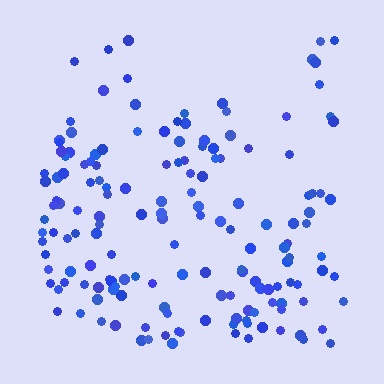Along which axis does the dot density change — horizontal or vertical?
Vertical.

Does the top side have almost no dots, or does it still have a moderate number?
Still a moderate number, just noticeably fewer than the bottom.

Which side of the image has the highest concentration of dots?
The bottom.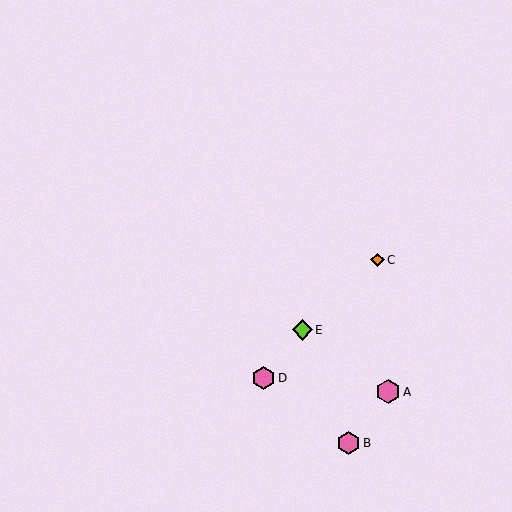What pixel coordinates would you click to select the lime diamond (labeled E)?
Click at (302, 330) to select the lime diamond E.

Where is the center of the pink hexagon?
The center of the pink hexagon is at (349, 443).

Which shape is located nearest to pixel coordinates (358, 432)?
The pink hexagon (labeled B) at (349, 443) is nearest to that location.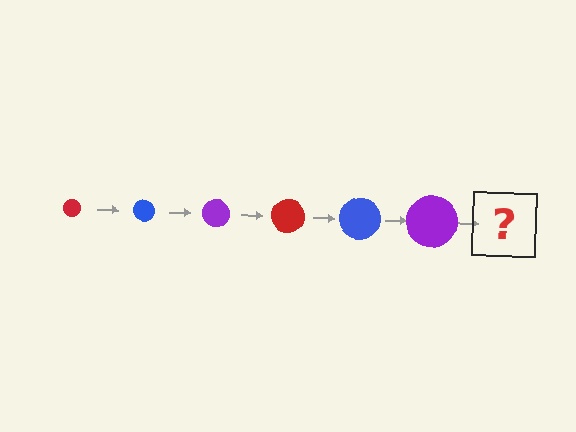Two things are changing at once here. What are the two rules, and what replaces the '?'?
The two rules are that the circle grows larger each step and the color cycles through red, blue, and purple. The '?' should be a red circle, larger than the previous one.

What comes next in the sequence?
The next element should be a red circle, larger than the previous one.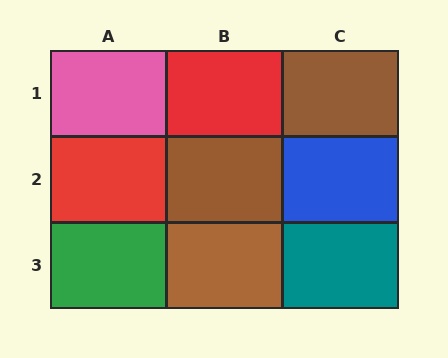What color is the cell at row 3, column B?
Brown.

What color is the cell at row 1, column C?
Brown.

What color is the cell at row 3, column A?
Green.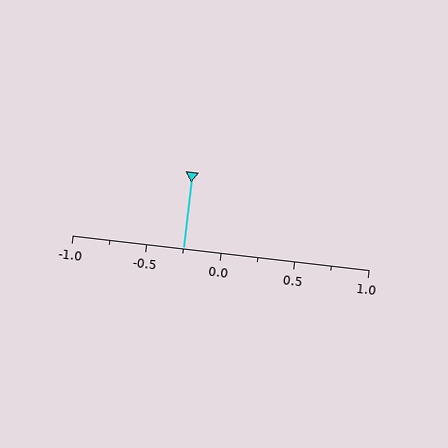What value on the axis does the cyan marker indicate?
The marker indicates approximately -0.25.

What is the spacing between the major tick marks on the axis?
The major ticks are spaced 0.5 apart.